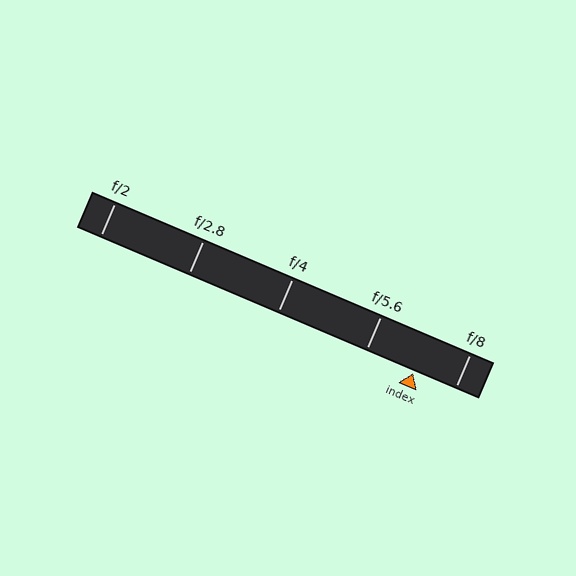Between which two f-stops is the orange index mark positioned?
The index mark is between f/5.6 and f/8.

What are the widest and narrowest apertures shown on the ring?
The widest aperture shown is f/2 and the narrowest is f/8.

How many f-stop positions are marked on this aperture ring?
There are 5 f-stop positions marked.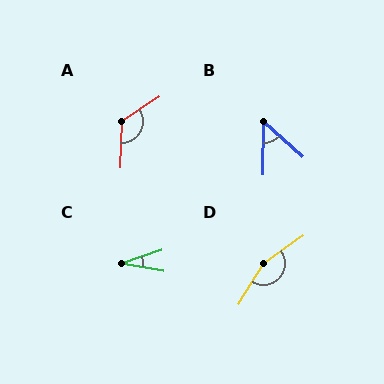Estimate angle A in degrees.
Approximately 126 degrees.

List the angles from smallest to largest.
C (28°), B (48°), A (126°), D (157°).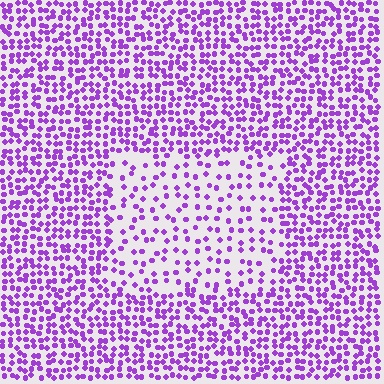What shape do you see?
I see a rectangle.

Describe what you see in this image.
The image contains small purple elements arranged at two different densities. A rectangle-shaped region is visible where the elements are less densely packed than the surrounding area.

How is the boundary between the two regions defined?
The boundary is defined by a change in element density (approximately 2.1x ratio). All elements are the same color, size, and shape.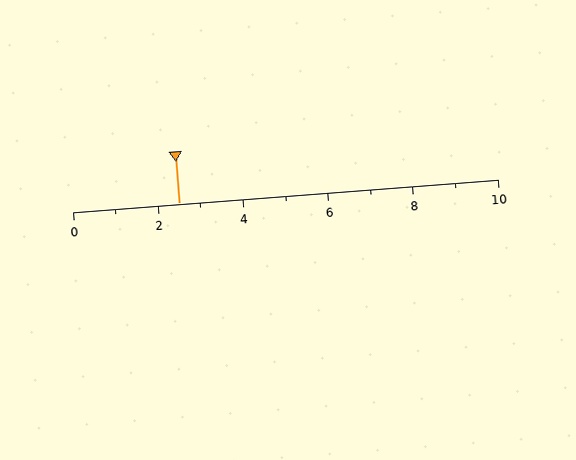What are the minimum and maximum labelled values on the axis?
The axis runs from 0 to 10.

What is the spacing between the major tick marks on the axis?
The major ticks are spaced 2 apart.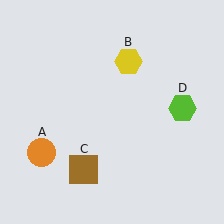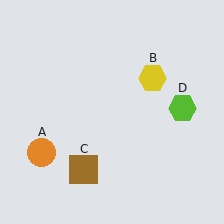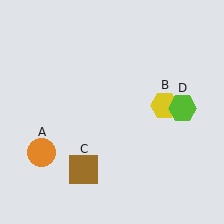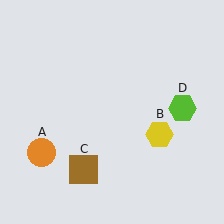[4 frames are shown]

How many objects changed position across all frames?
1 object changed position: yellow hexagon (object B).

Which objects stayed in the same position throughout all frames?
Orange circle (object A) and brown square (object C) and lime hexagon (object D) remained stationary.